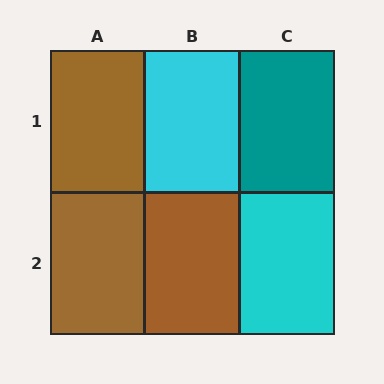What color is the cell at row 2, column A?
Brown.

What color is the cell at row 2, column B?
Brown.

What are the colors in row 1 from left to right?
Brown, cyan, teal.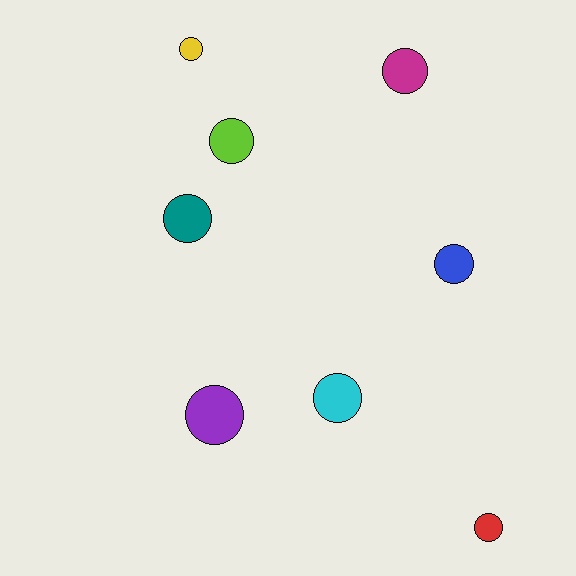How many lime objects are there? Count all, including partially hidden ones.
There is 1 lime object.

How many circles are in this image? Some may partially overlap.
There are 8 circles.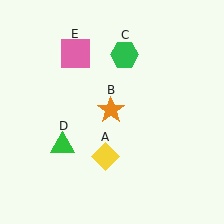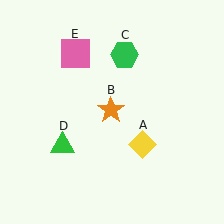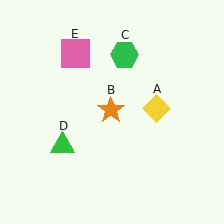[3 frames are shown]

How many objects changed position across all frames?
1 object changed position: yellow diamond (object A).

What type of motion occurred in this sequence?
The yellow diamond (object A) rotated counterclockwise around the center of the scene.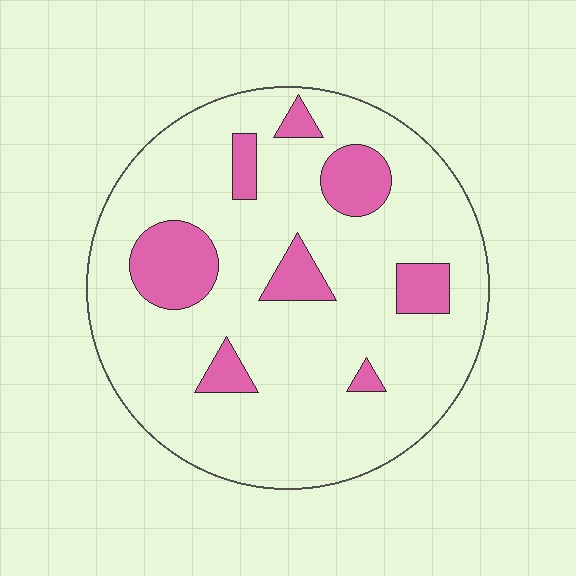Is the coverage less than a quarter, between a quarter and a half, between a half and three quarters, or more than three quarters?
Less than a quarter.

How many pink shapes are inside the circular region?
8.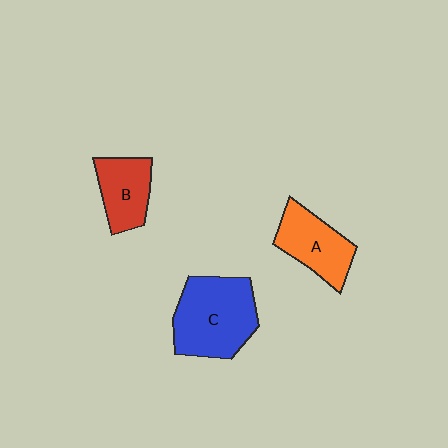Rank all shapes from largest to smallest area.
From largest to smallest: C (blue), A (orange), B (red).